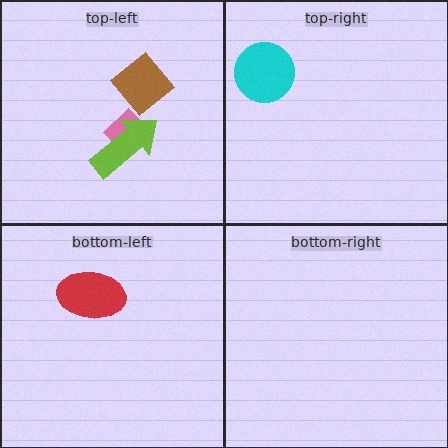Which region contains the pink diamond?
The top-left region.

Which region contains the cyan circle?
The top-right region.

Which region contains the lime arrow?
The top-left region.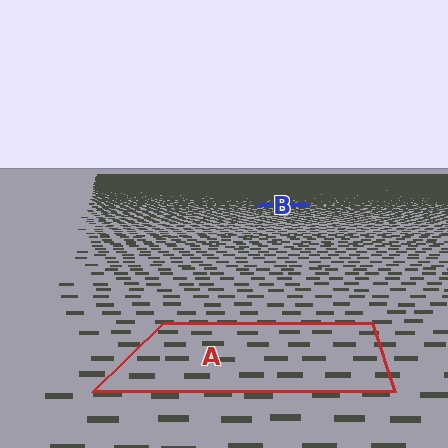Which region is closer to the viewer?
Region A is closer. The texture elements there are larger and more spread out.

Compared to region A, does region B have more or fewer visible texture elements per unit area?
Region B has more texture elements per unit area — they are packed more densely because it is farther away.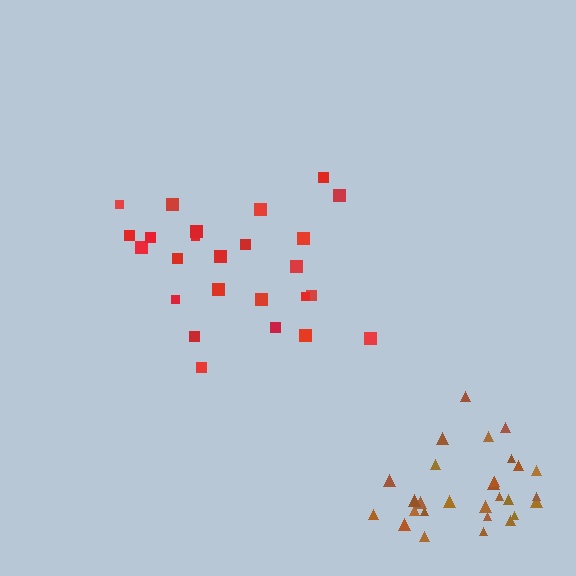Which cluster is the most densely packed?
Brown.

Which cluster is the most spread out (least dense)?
Red.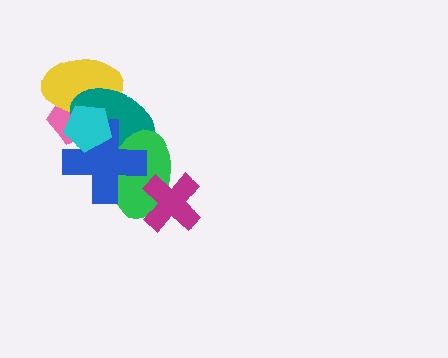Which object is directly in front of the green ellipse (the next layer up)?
The blue cross is directly in front of the green ellipse.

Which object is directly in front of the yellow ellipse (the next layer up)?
The teal ellipse is directly in front of the yellow ellipse.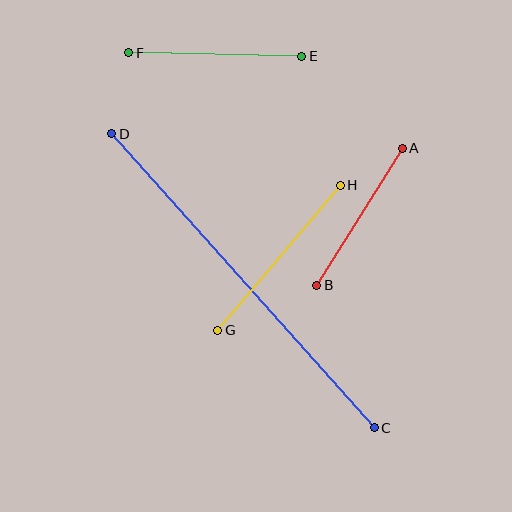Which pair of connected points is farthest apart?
Points C and D are farthest apart.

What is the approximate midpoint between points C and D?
The midpoint is at approximately (243, 281) pixels.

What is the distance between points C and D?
The distance is approximately 394 pixels.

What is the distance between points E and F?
The distance is approximately 173 pixels.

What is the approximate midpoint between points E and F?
The midpoint is at approximately (215, 54) pixels.